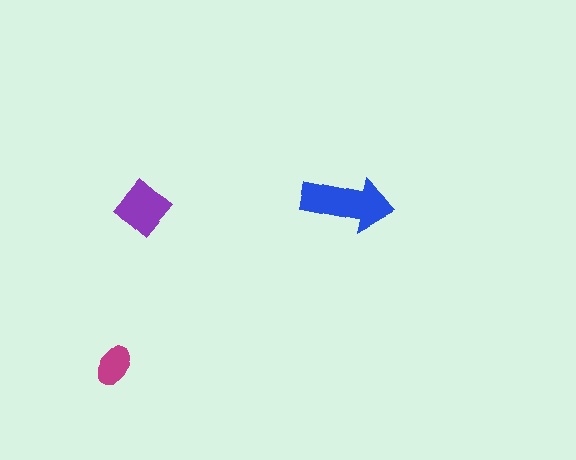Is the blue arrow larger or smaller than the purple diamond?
Larger.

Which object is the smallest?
The magenta ellipse.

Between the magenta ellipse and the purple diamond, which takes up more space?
The purple diamond.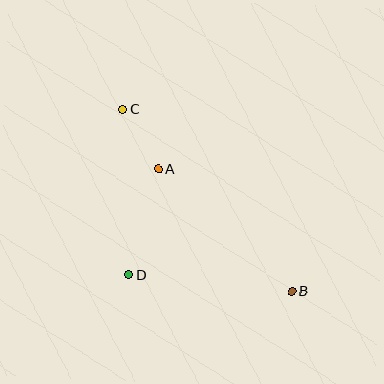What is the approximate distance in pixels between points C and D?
The distance between C and D is approximately 166 pixels.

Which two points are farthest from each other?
Points B and C are farthest from each other.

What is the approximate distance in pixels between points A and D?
The distance between A and D is approximately 110 pixels.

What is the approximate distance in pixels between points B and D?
The distance between B and D is approximately 164 pixels.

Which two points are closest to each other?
Points A and C are closest to each other.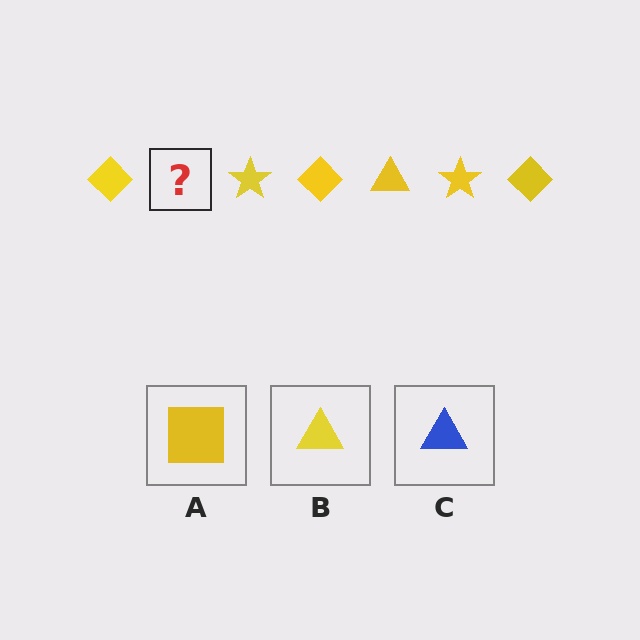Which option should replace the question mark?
Option B.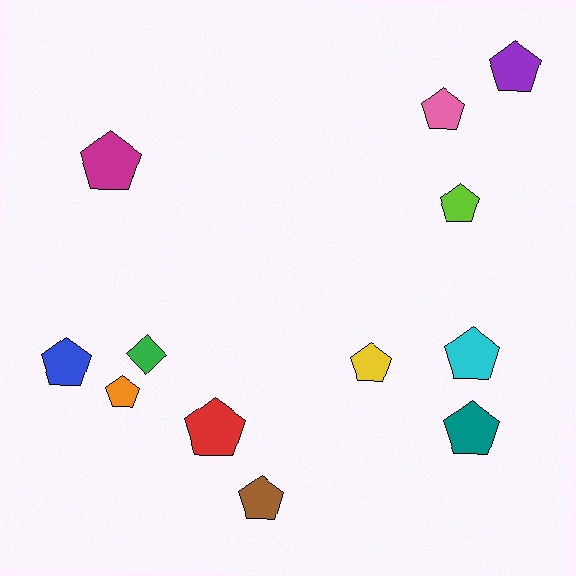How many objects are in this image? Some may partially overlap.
There are 12 objects.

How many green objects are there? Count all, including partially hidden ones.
There is 1 green object.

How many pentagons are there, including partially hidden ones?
There are 11 pentagons.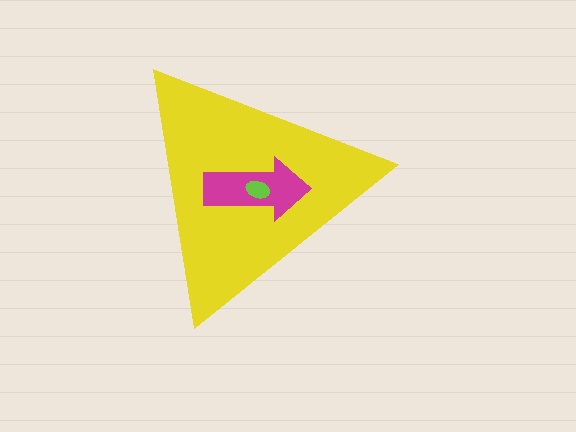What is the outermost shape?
The yellow triangle.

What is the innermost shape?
The lime ellipse.